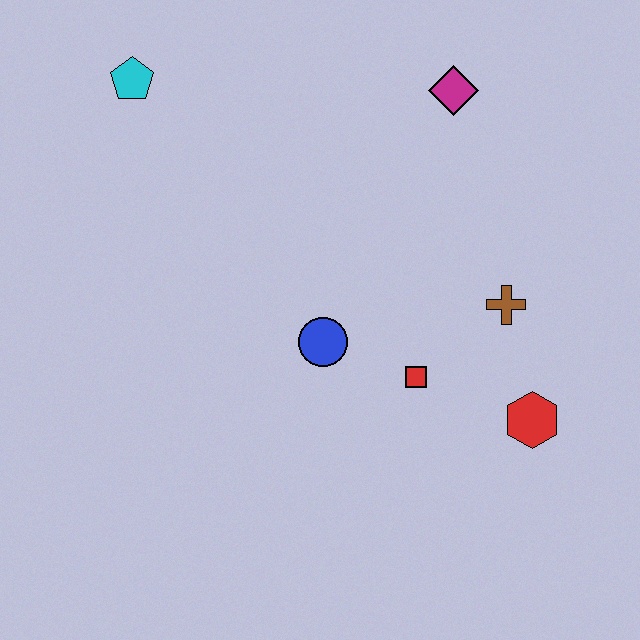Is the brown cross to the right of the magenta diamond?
Yes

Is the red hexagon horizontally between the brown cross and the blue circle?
No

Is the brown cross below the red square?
No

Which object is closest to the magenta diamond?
The brown cross is closest to the magenta diamond.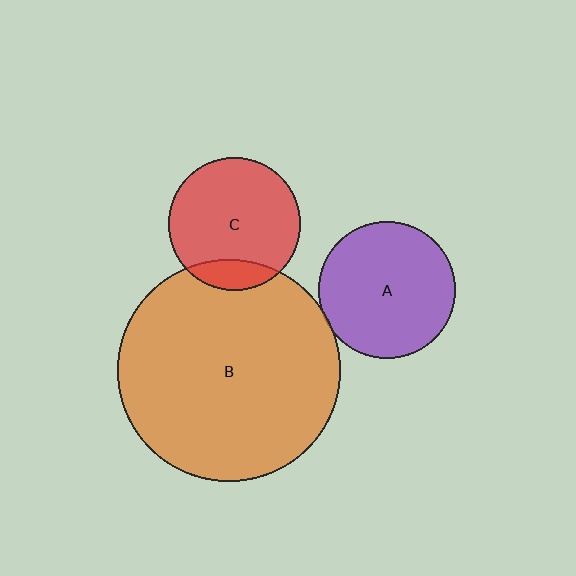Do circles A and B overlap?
Yes.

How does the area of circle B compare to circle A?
Approximately 2.7 times.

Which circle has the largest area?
Circle B (orange).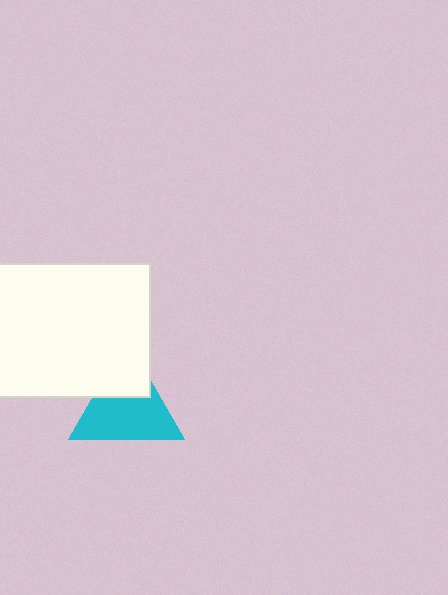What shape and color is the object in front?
The object in front is a white rectangle.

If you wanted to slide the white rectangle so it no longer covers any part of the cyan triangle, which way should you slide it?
Slide it up — that is the most direct way to separate the two shapes.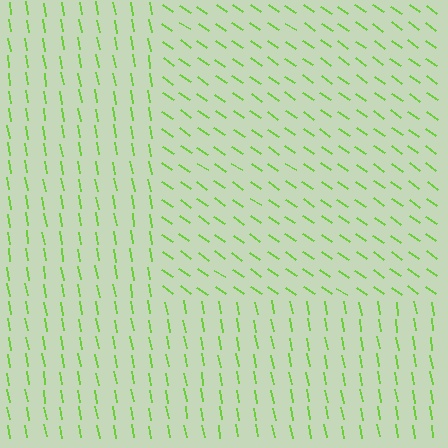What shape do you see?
I see a rectangle.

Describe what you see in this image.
The image is filled with small lime line segments. A rectangle region in the image has lines oriented differently from the surrounding lines, creating a visible texture boundary.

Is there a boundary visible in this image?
Yes, there is a texture boundary formed by a change in line orientation.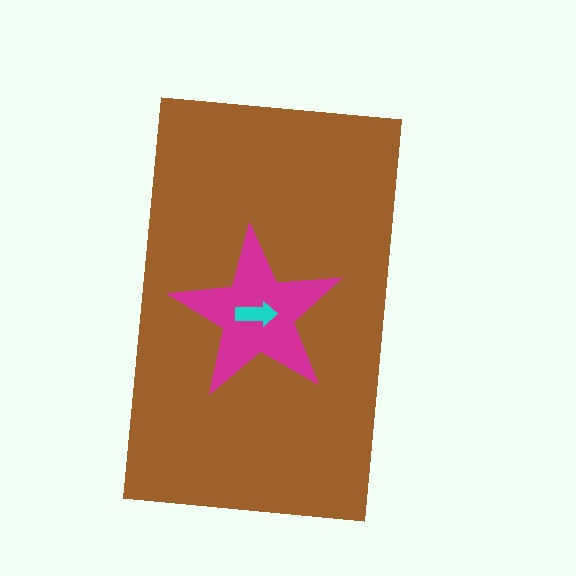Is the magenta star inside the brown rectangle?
Yes.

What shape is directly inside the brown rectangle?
The magenta star.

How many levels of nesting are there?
3.